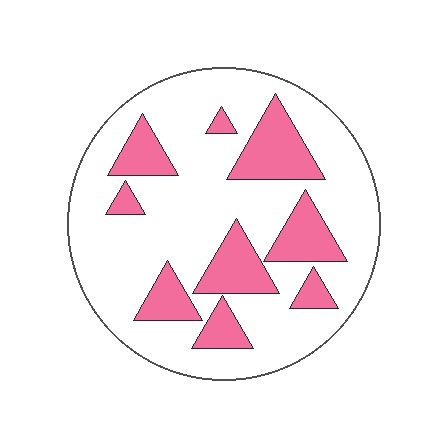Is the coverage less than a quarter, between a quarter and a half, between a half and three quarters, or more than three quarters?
Between a quarter and a half.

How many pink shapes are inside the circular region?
9.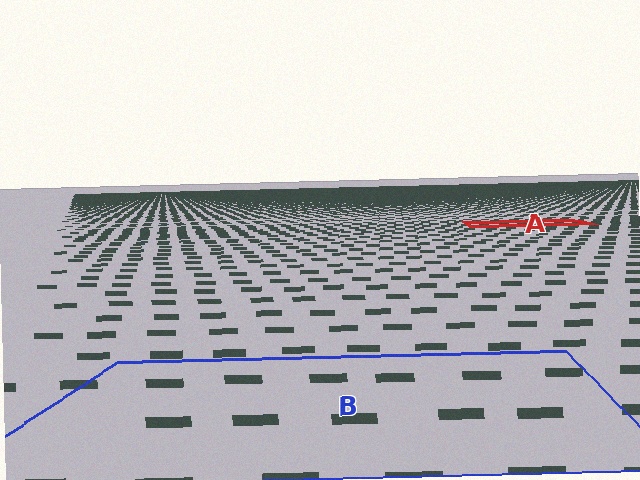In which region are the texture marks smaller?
The texture marks are smaller in region A, because it is farther away.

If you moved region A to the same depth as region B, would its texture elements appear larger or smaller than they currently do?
They would appear larger. At a closer depth, the same texture elements are projected at a bigger on-screen size.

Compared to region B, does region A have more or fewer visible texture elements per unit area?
Region A has more texture elements per unit area — they are packed more densely because it is farther away.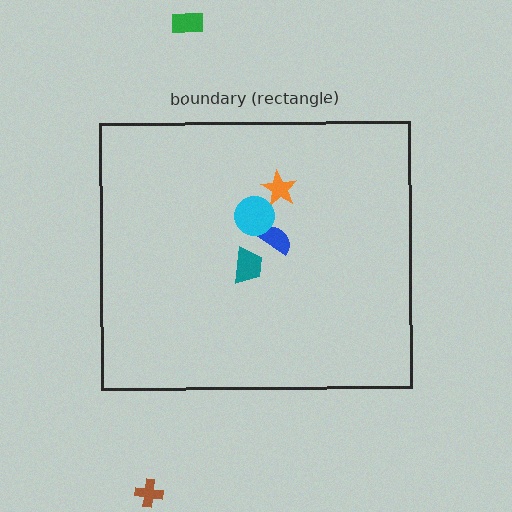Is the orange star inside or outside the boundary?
Inside.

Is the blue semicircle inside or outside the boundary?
Inside.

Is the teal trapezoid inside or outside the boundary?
Inside.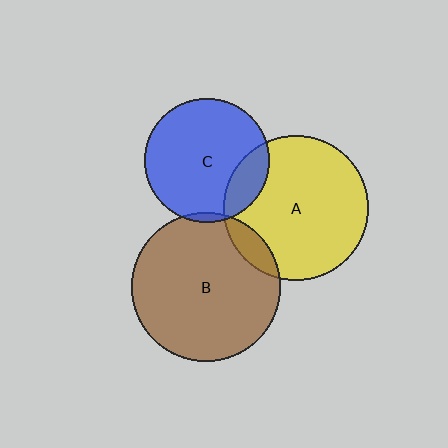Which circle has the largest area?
Circle B (brown).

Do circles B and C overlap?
Yes.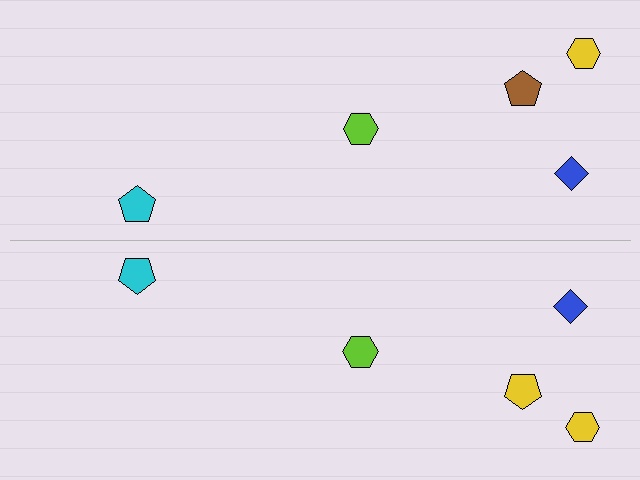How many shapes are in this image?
There are 10 shapes in this image.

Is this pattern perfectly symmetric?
No, the pattern is not perfectly symmetric. The yellow pentagon on the bottom side breaks the symmetry — its mirror counterpart is brown.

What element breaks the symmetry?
The yellow pentagon on the bottom side breaks the symmetry — its mirror counterpart is brown.